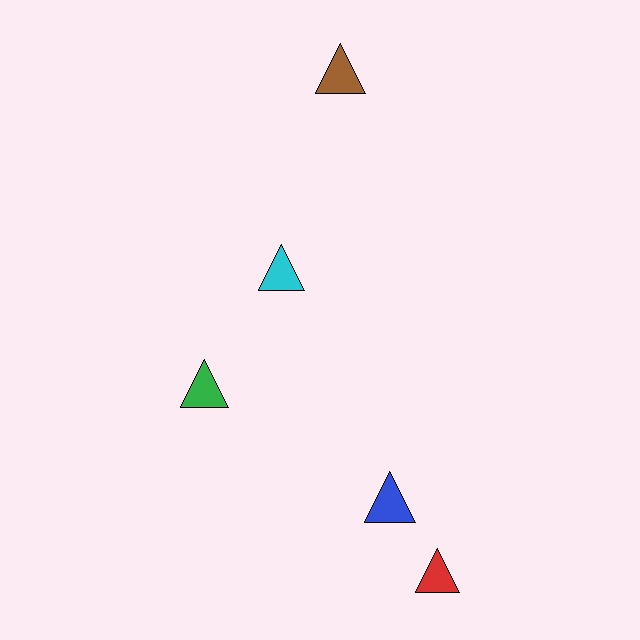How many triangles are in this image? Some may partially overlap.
There are 5 triangles.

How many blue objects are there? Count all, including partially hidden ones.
There is 1 blue object.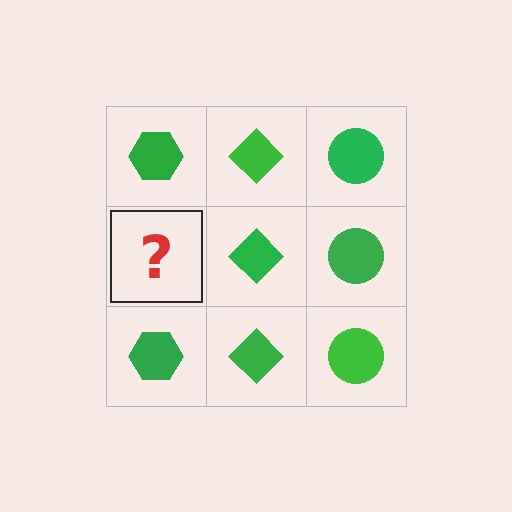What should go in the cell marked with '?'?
The missing cell should contain a green hexagon.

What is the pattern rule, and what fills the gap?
The rule is that each column has a consistent shape. The gap should be filled with a green hexagon.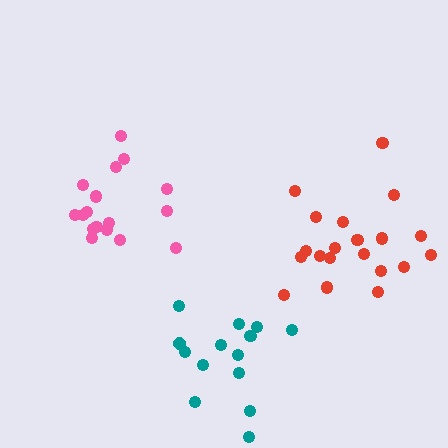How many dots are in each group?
Group 1: 20 dots, Group 2: 14 dots, Group 3: 17 dots (51 total).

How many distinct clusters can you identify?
There are 3 distinct clusters.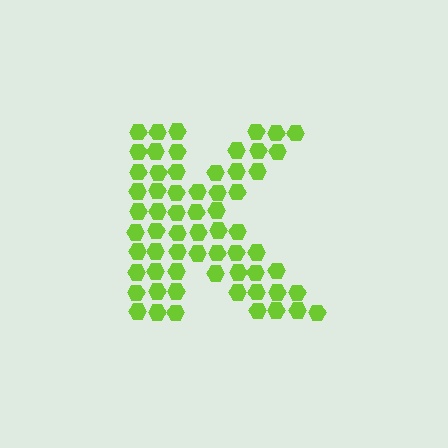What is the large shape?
The large shape is the letter K.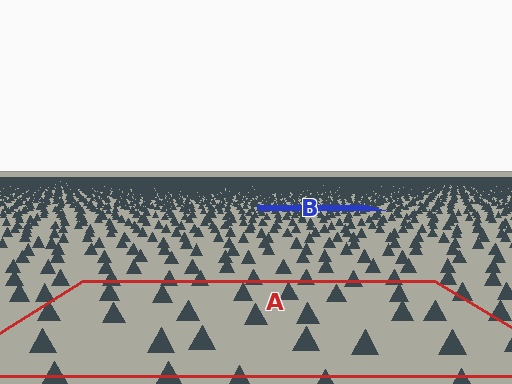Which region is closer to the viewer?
Region A is closer. The texture elements there are larger and more spread out.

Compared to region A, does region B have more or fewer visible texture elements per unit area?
Region B has more texture elements per unit area — they are packed more densely because it is farther away.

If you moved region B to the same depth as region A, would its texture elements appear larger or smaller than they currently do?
They would appear larger. At a closer depth, the same texture elements are projected at a bigger on-screen size.